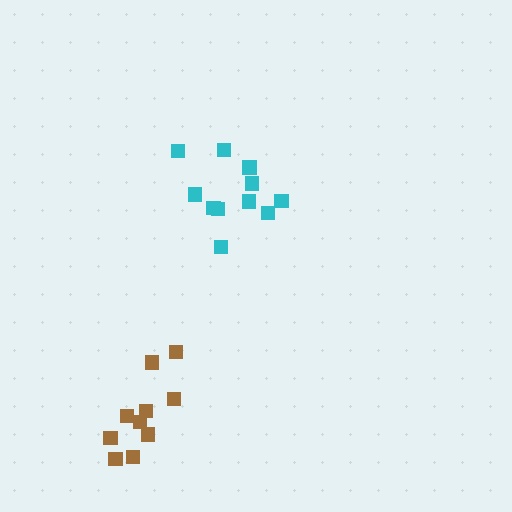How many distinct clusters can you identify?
There are 2 distinct clusters.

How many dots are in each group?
Group 1: 10 dots, Group 2: 11 dots (21 total).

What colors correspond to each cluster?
The clusters are colored: brown, cyan.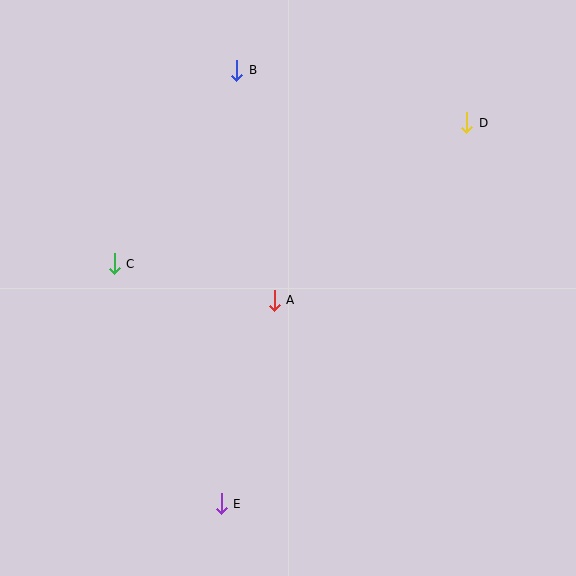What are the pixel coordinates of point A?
Point A is at (274, 300).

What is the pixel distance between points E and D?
The distance between E and D is 454 pixels.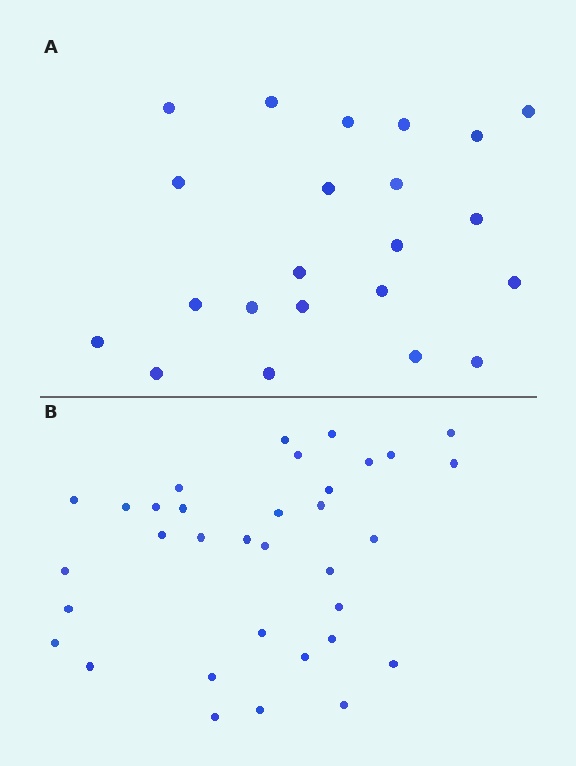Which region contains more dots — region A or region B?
Region B (the bottom region) has more dots.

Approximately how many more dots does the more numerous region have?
Region B has roughly 12 or so more dots than region A.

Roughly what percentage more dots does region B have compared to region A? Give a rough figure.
About 55% more.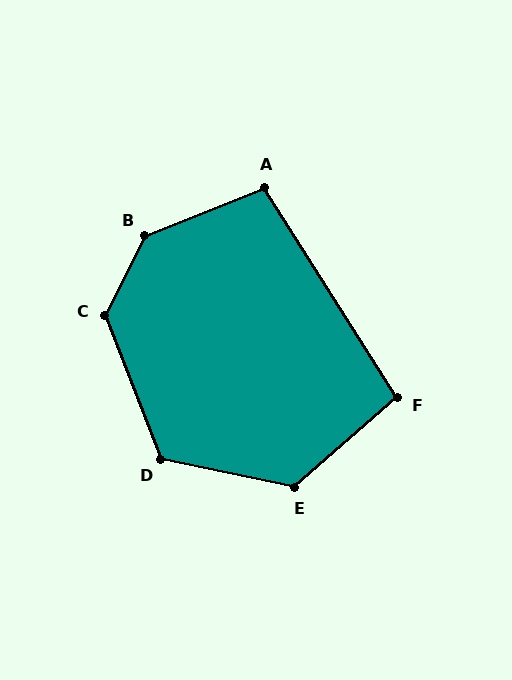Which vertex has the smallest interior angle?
F, at approximately 99 degrees.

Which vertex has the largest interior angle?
B, at approximately 138 degrees.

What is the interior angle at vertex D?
Approximately 123 degrees (obtuse).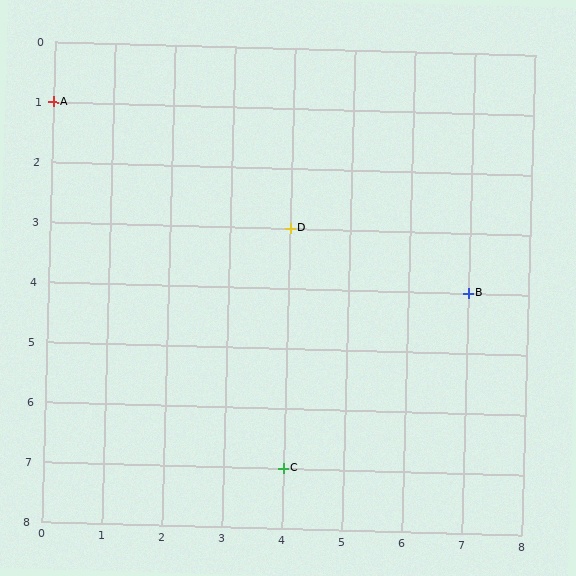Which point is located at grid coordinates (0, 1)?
Point A is at (0, 1).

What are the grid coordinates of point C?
Point C is at grid coordinates (4, 7).